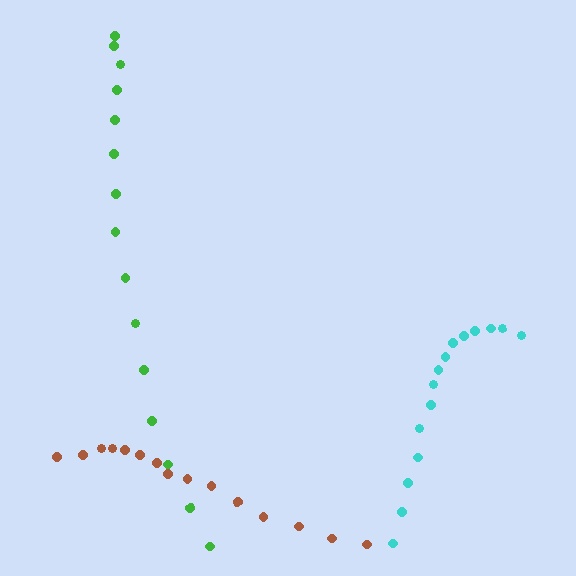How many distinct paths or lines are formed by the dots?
There are 3 distinct paths.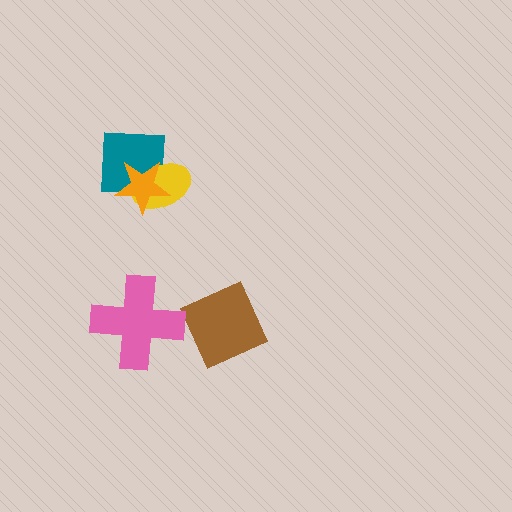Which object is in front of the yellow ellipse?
The orange star is in front of the yellow ellipse.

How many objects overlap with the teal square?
2 objects overlap with the teal square.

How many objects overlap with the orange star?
2 objects overlap with the orange star.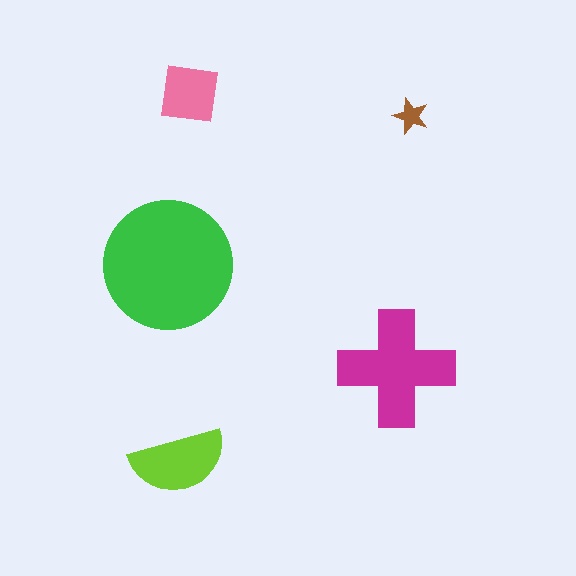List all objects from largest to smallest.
The green circle, the magenta cross, the lime semicircle, the pink square, the brown star.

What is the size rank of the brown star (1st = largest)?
5th.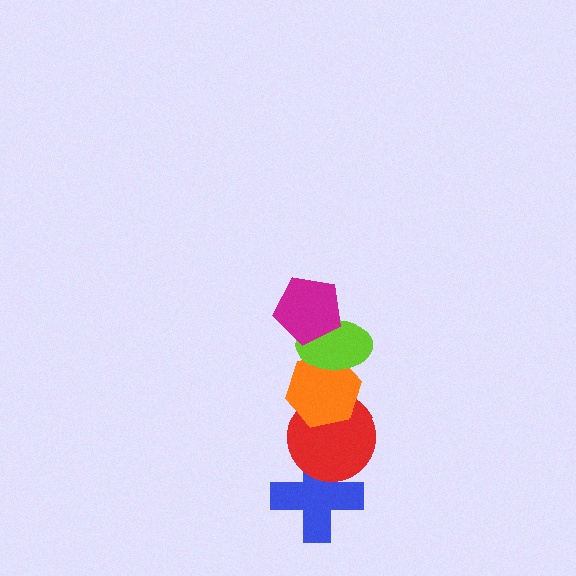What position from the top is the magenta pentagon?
The magenta pentagon is 1st from the top.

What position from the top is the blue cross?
The blue cross is 5th from the top.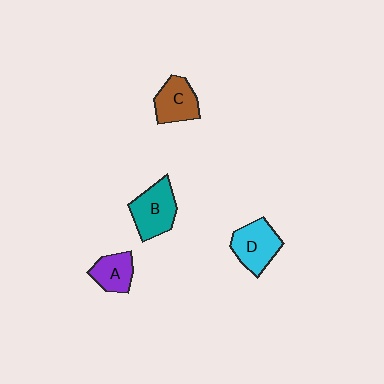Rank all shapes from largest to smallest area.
From largest to smallest: B (teal), D (cyan), C (brown), A (purple).